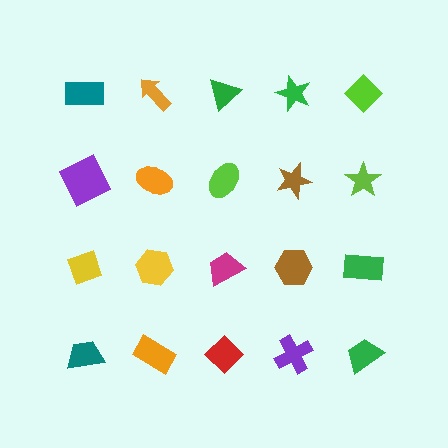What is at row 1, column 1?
A teal rectangle.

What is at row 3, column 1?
A yellow diamond.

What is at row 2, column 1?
A purple square.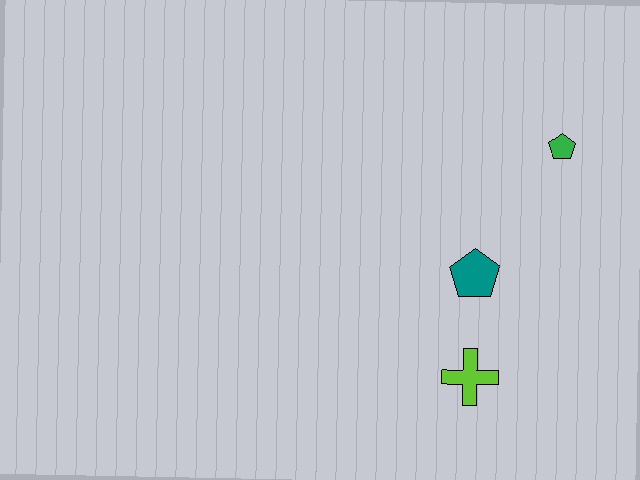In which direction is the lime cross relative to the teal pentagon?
The lime cross is below the teal pentagon.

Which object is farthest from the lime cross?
The green pentagon is farthest from the lime cross.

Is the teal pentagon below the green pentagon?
Yes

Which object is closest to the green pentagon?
The teal pentagon is closest to the green pentagon.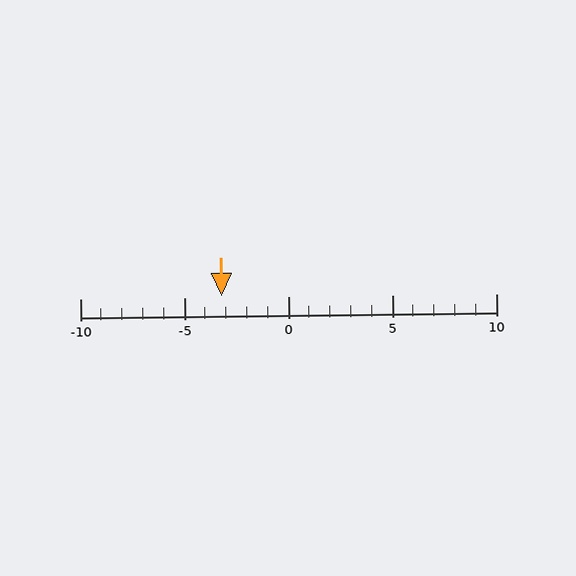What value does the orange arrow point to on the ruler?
The orange arrow points to approximately -3.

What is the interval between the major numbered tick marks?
The major tick marks are spaced 5 units apart.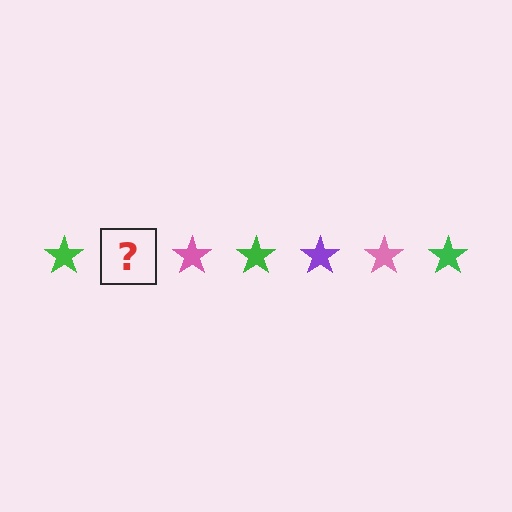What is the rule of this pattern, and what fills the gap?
The rule is that the pattern cycles through green, purple, pink stars. The gap should be filled with a purple star.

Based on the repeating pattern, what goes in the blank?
The blank should be a purple star.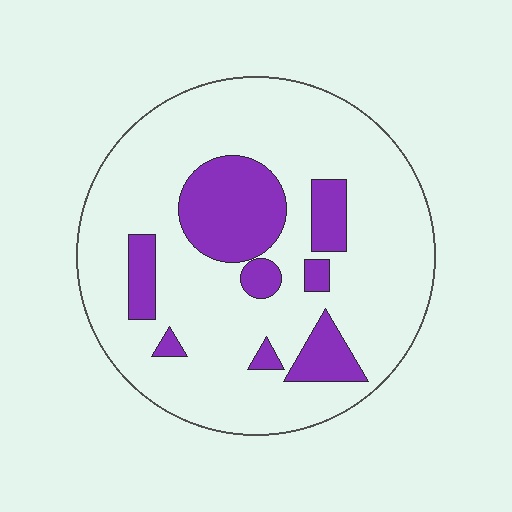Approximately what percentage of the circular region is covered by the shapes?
Approximately 20%.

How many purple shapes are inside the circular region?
8.